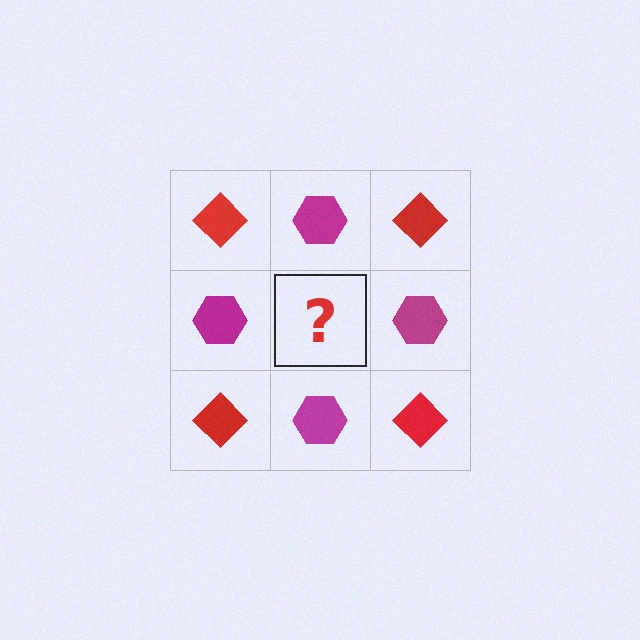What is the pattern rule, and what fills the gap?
The rule is that it alternates red diamond and magenta hexagon in a checkerboard pattern. The gap should be filled with a red diamond.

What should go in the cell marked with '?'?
The missing cell should contain a red diamond.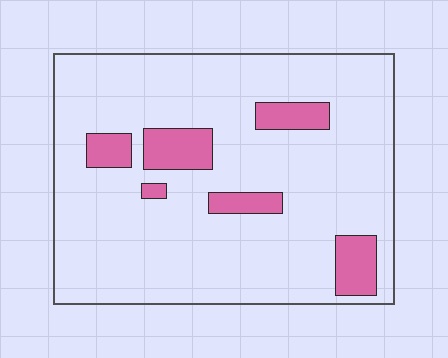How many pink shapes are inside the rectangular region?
6.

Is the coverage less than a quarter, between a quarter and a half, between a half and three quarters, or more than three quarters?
Less than a quarter.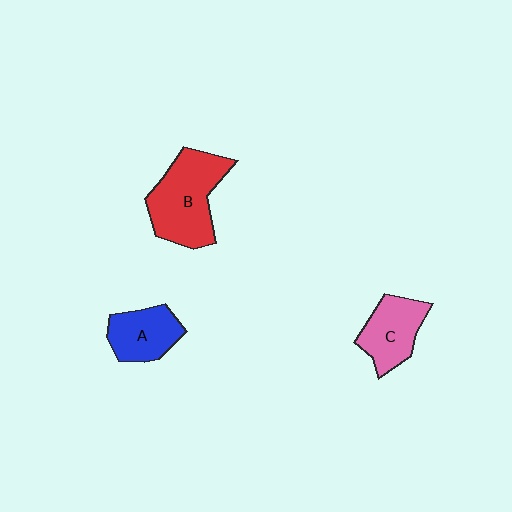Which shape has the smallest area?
Shape A (blue).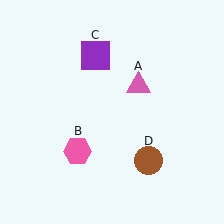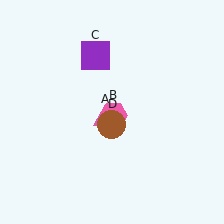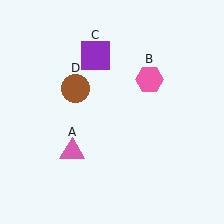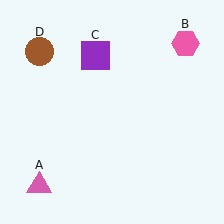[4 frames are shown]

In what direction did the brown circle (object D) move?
The brown circle (object D) moved up and to the left.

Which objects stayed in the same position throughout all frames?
Purple square (object C) remained stationary.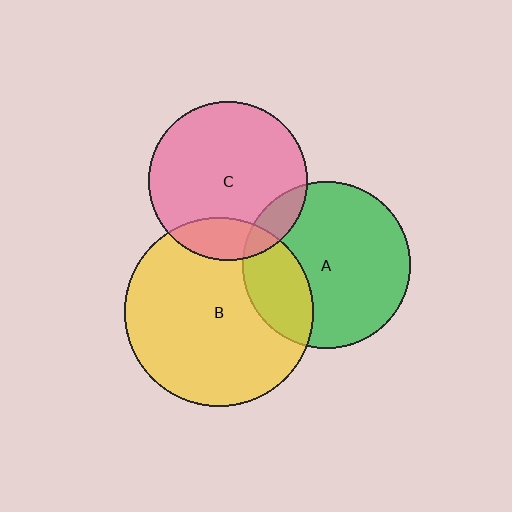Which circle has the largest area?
Circle B (yellow).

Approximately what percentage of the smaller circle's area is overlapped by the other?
Approximately 15%.